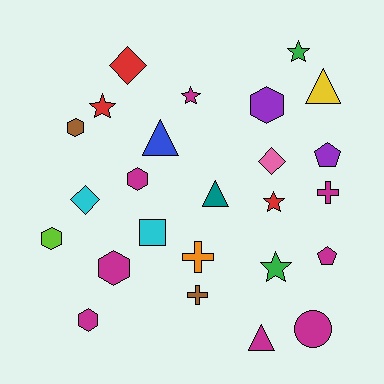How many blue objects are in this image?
There is 1 blue object.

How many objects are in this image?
There are 25 objects.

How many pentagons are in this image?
There are 2 pentagons.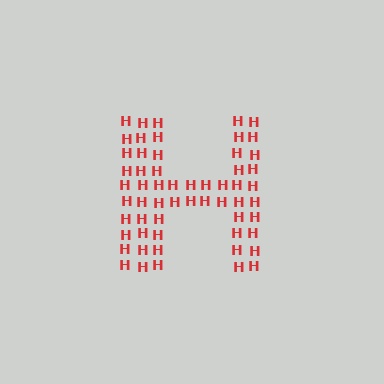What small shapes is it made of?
It is made of small letter H's.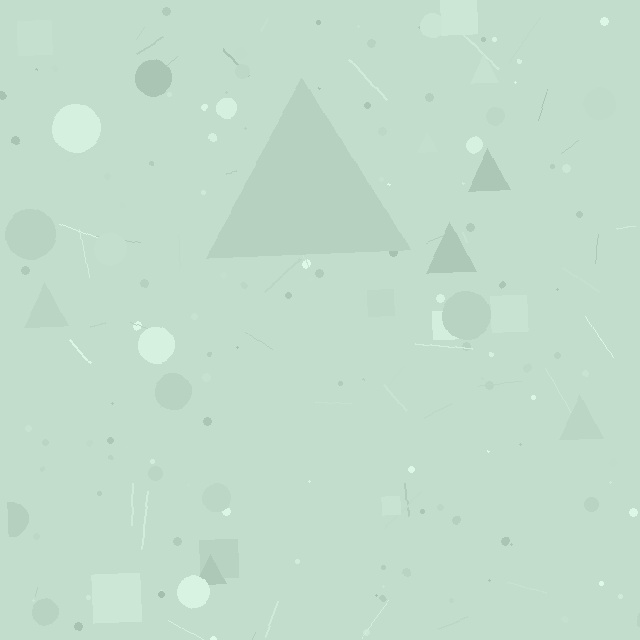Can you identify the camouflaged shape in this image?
The camouflaged shape is a triangle.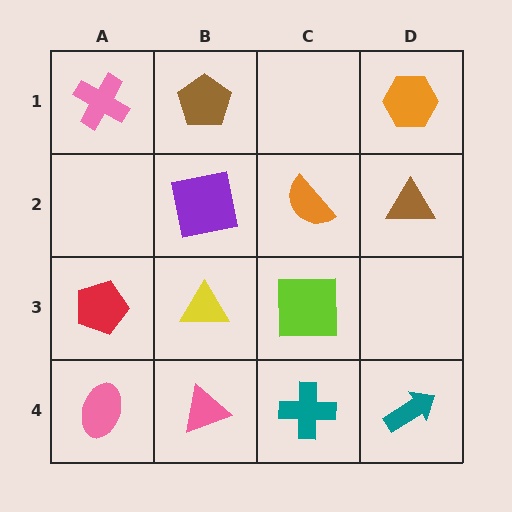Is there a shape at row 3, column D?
No, that cell is empty.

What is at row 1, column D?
An orange hexagon.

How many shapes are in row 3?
3 shapes.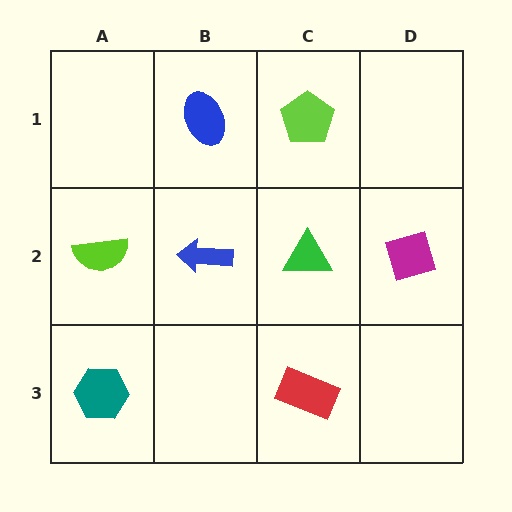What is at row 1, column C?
A lime pentagon.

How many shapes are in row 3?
2 shapes.